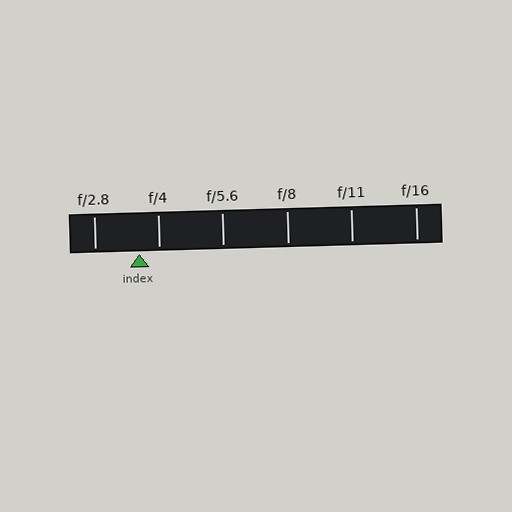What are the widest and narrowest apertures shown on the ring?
The widest aperture shown is f/2.8 and the narrowest is f/16.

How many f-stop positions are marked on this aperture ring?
There are 6 f-stop positions marked.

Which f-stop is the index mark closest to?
The index mark is closest to f/4.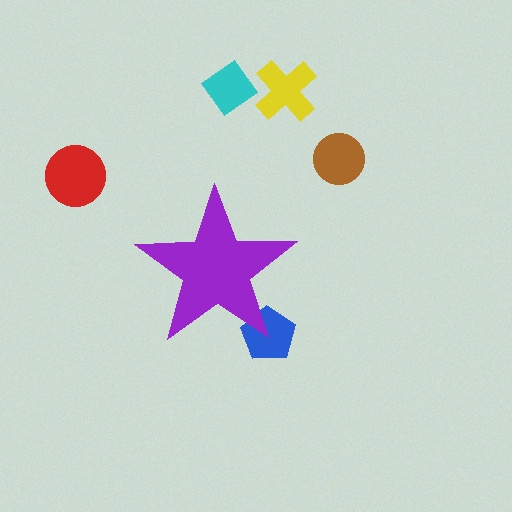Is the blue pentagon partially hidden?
Yes, the blue pentagon is partially hidden behind the purple star.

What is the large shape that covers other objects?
A purple star.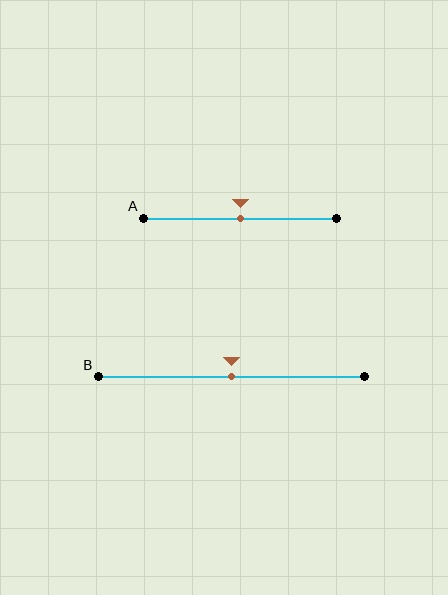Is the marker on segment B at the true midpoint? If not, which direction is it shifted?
Yes, the marker on segment B is at the true midpoint.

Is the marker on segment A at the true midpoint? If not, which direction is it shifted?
Yes, the marker on segment A is at the true midpoint.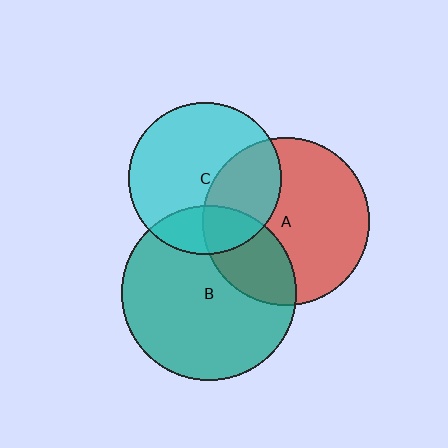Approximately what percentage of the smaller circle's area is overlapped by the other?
Approximately 20%.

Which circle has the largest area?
Circle B (teal).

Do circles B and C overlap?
Yes.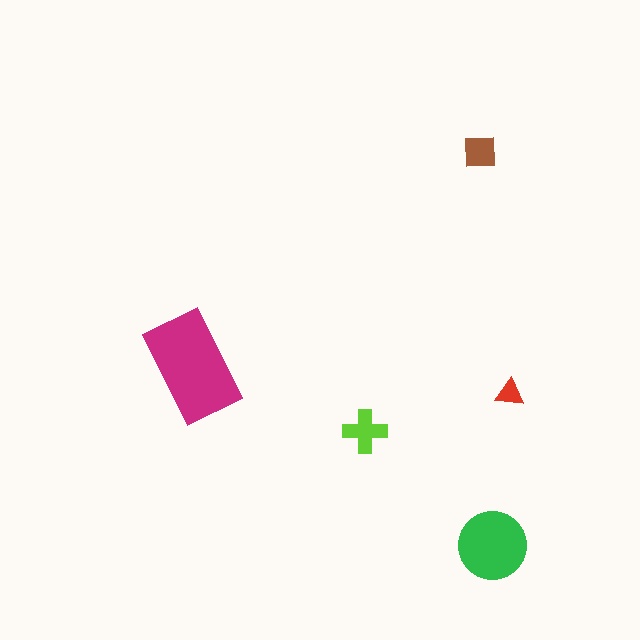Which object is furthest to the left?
The magenta rectangle is leftmost.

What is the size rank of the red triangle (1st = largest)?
5th.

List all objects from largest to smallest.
The magenta rectangle, the green circle, the lime cross, the brown square, the red triangle.